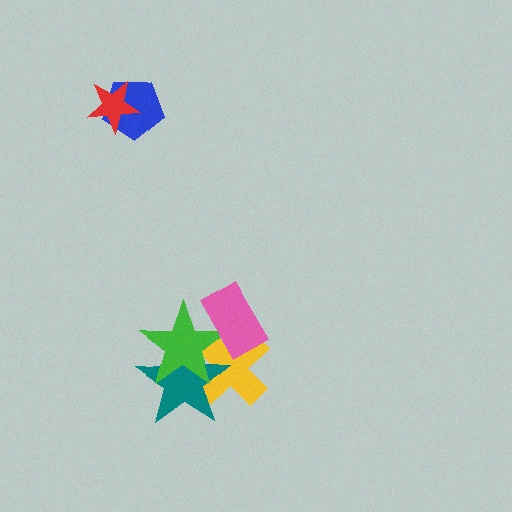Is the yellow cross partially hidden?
Yes, it is partially covered by another shape.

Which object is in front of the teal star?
The green star is in front of the teal star.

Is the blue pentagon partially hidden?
Yes, it is partially covered by another shape.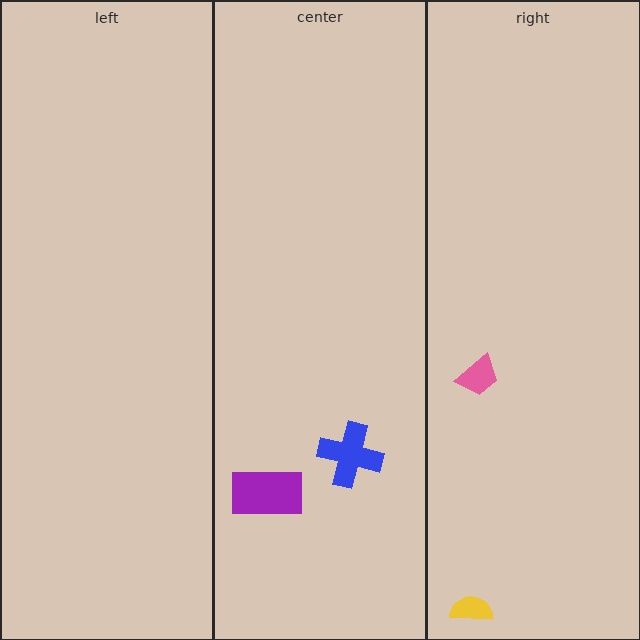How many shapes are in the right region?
2.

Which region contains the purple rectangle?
The center region.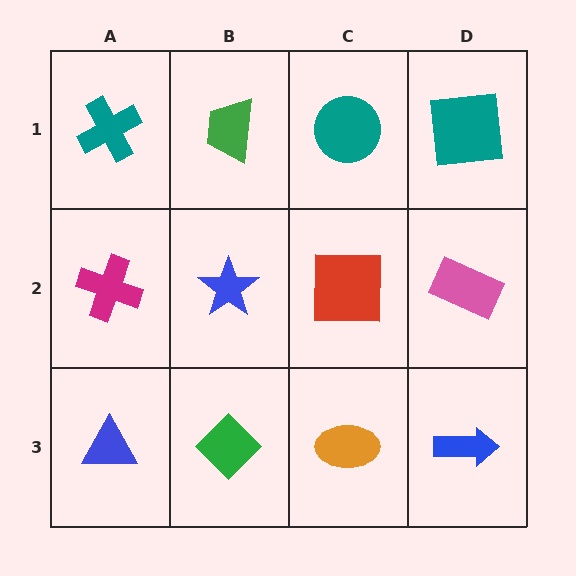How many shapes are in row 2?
4 shapes.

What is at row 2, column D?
A pink rectangle.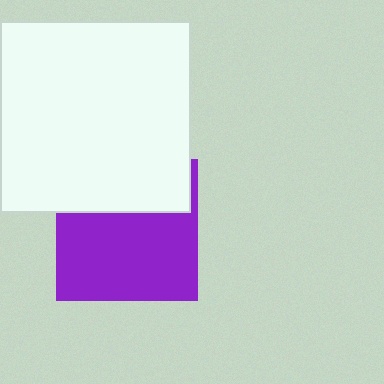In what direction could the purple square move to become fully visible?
The purple square could move down. That would shift it out from behind the white square entirely.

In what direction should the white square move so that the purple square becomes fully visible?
The white square should move up. That is the shortest direction to clear the overlap and leave the purple square fully visible.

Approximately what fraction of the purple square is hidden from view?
Roughly 36% of the purple square is hidden behind the white square.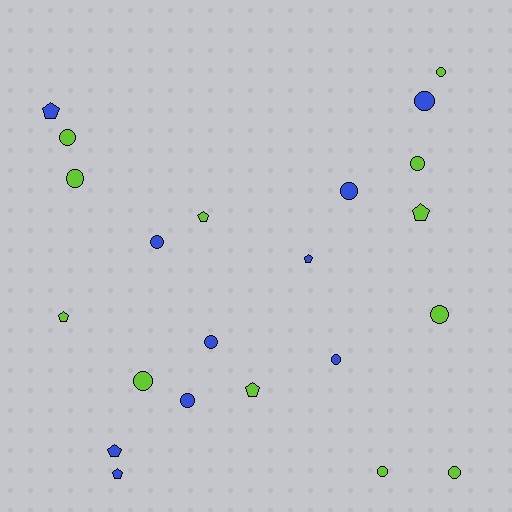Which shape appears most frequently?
Circle, with 14 objects.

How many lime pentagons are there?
There are 4 lime pentagons.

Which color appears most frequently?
Lime, with 12 objects.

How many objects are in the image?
There are 22 objects.